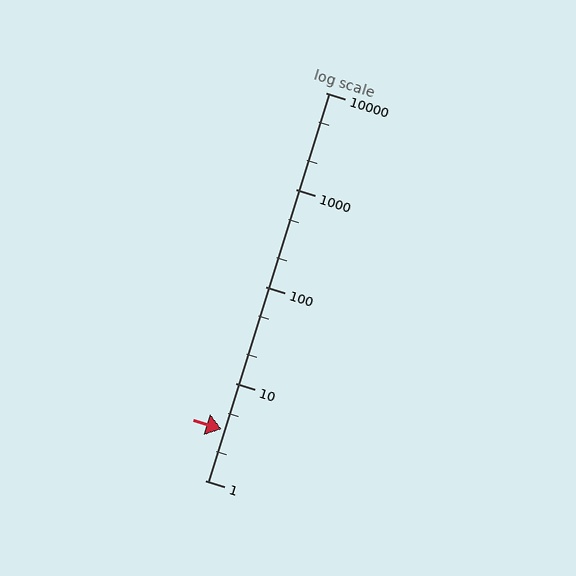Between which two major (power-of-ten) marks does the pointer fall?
The pointer is between 1 and 10.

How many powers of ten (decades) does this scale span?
The scale spans 4 decades, from 1 to 10000.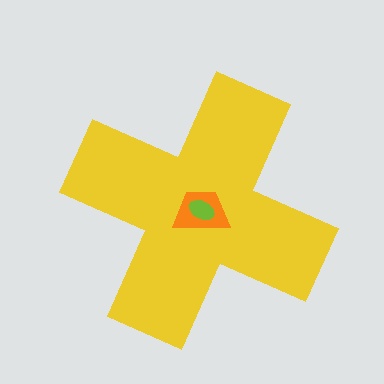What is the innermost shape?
The lime ellipse.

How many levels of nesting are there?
3.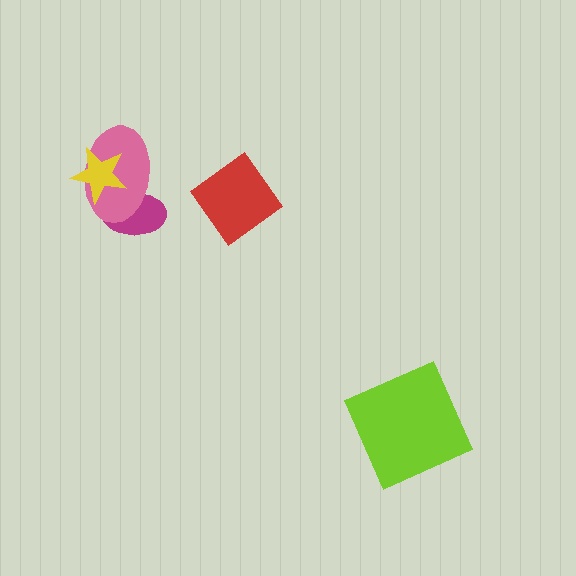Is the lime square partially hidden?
No, no other shape covers it.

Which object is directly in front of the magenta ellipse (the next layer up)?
The pink ellipse is directly in front of the magenta ellipse.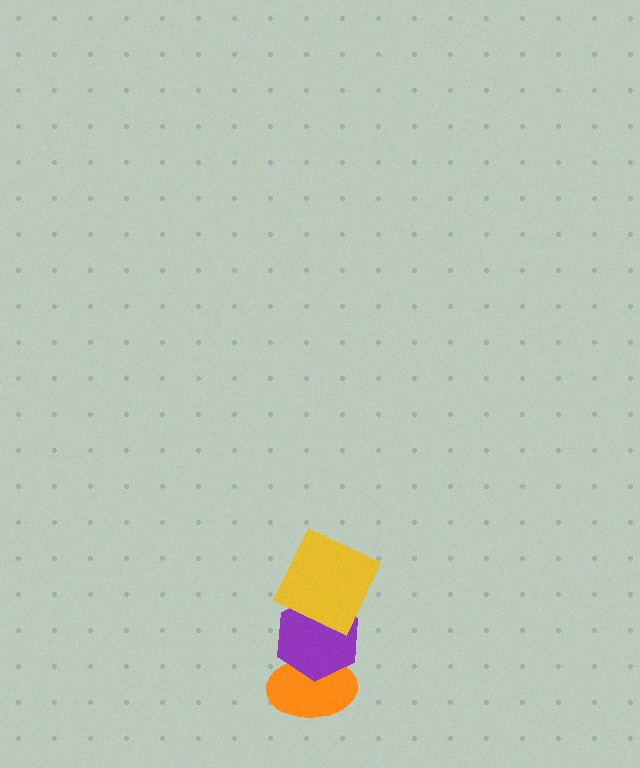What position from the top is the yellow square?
The yellow square is 1st from the top.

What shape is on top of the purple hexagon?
The yellow square is on top of the purple hexagon.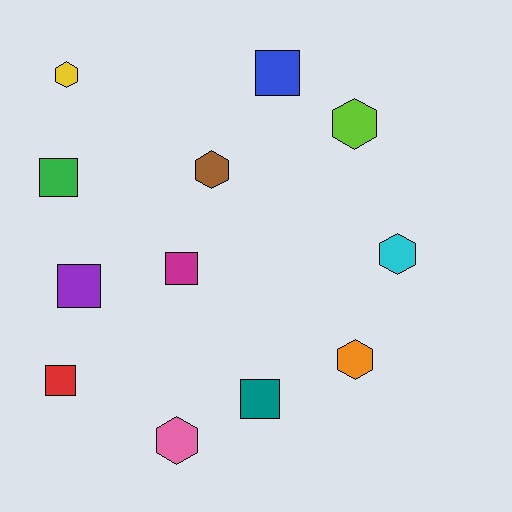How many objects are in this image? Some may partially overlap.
There are 12 objects.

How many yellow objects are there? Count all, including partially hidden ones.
There is 1 yellow object.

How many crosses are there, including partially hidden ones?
There are no crosses.